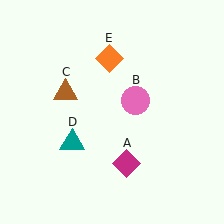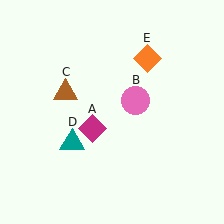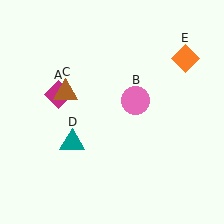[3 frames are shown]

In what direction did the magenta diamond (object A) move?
The magenta diamond (object A) moved up and to the left.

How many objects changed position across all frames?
2 objects changed position: magenta diamond (object A), orange diamond (object E).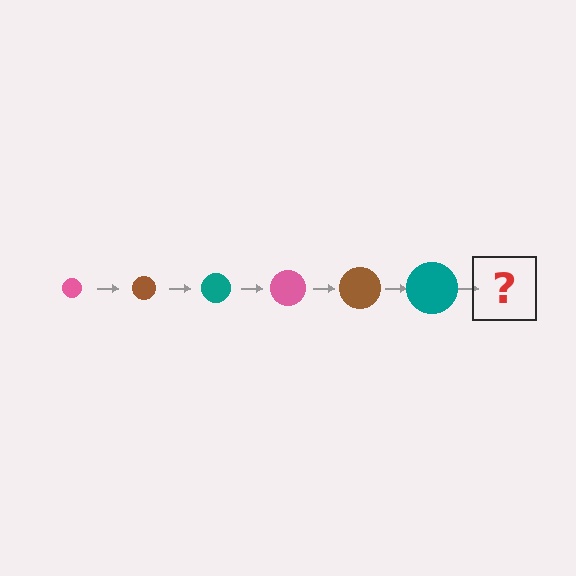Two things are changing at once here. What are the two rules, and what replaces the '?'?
The two rules are that the circle grows larger each step and the color cycles through pink, brown, and teal. The '?' should be a pink circle, larger than the previous one.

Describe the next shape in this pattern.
It should be a pink circle, larger than the previous one.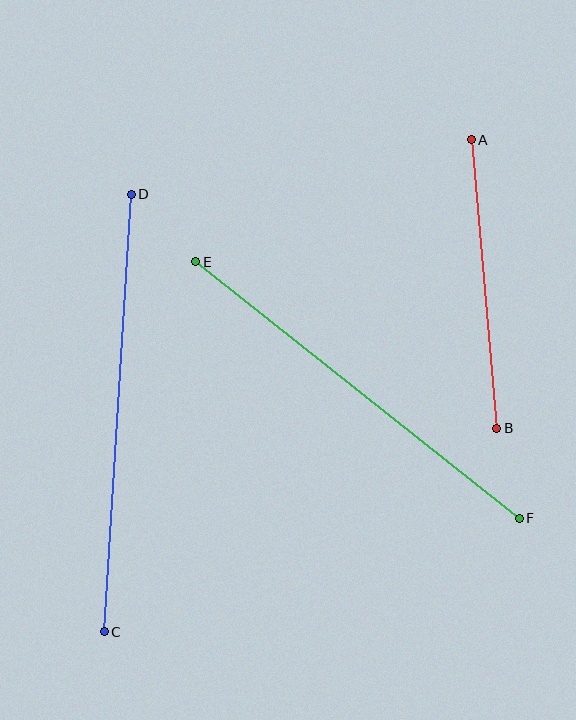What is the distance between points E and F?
The distance is approximately 413 pixels.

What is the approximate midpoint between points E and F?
The midpoint is at approximately (358, 390) pixels.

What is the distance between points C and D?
The distance is approximately 438 pixels.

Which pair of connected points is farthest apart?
Points C and D are farthest apart.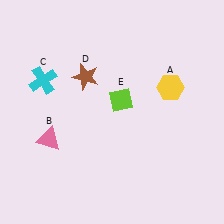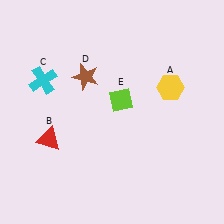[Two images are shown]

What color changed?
The triangle (B) changed from pink in Image 1 to red in Image 2.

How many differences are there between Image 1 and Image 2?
There is 1 difference between the two images.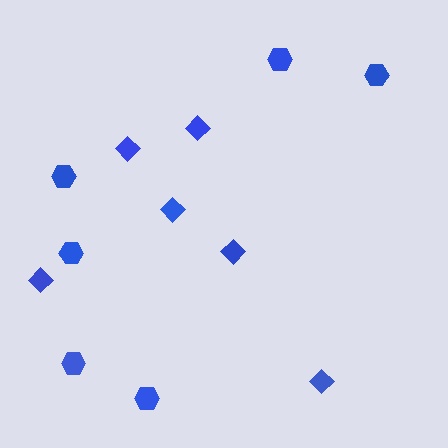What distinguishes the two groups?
There are 2 groups: one group of hexagons (6) and one group of diamonds (6).